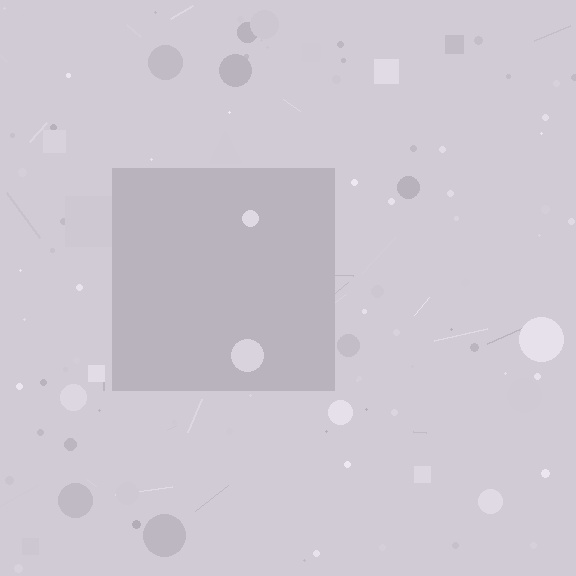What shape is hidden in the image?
A square is hidden in the image.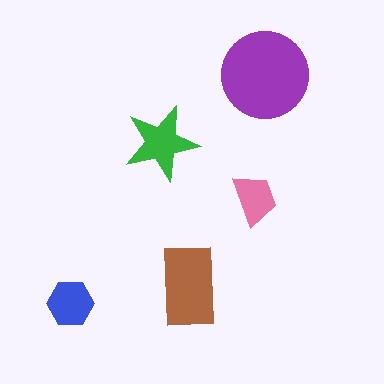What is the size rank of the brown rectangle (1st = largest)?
2nd.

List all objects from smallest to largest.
The pink trapezoid, the blue hexagon, the green star, the brown rectangle, the purple circle.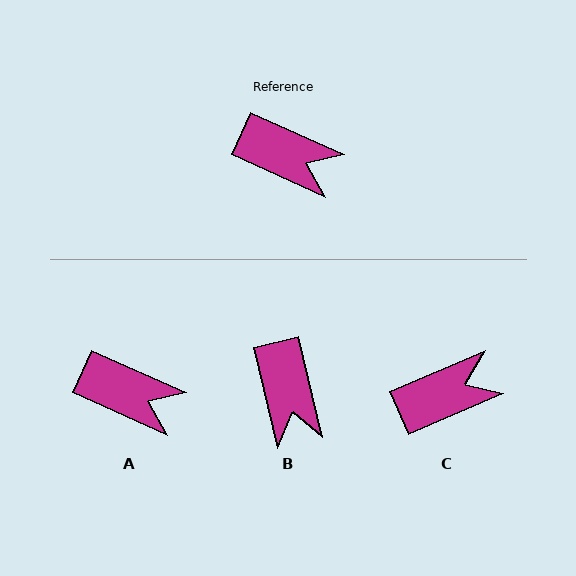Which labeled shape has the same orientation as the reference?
A.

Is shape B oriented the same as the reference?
No, it is off by about 52 degrees.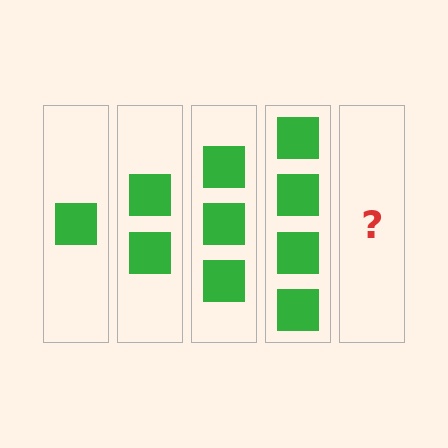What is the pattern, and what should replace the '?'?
The pattern is that each step adds one more square. The '?' should be 5 squares.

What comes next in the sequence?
The next element should be 5 squares.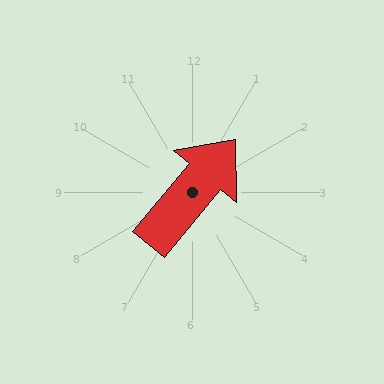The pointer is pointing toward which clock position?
Roughly 1 o'clock.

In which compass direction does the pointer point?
Northeast.